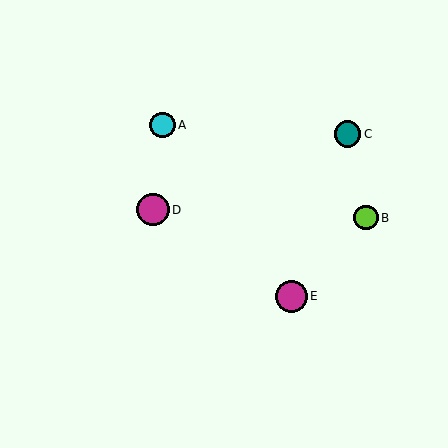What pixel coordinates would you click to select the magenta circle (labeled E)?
Click at (292, 296) to select the magenta circle E.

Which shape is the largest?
The magenta circle (labeled D) is the largest.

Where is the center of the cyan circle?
The center of the cyan circle is at (163, 125).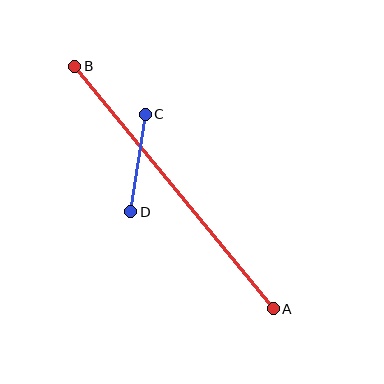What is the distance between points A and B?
The distance is approximately 313 pixels.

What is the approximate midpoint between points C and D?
The midpoint is at approximately (138, 163) pixels.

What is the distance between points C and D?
The distance is approximately 99 pixels.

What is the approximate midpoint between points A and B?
The midpoint is at approximately (174, 187) pixels.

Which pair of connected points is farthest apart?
Points A and B are farthest apart.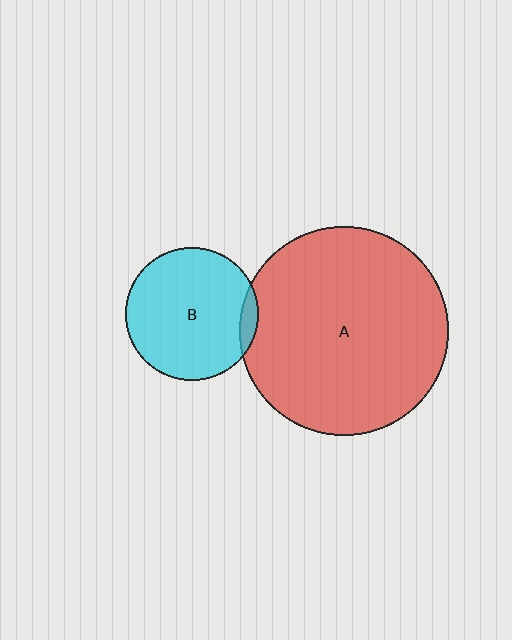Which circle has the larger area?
Circle A (red).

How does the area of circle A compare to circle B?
Approximately 2.5 times.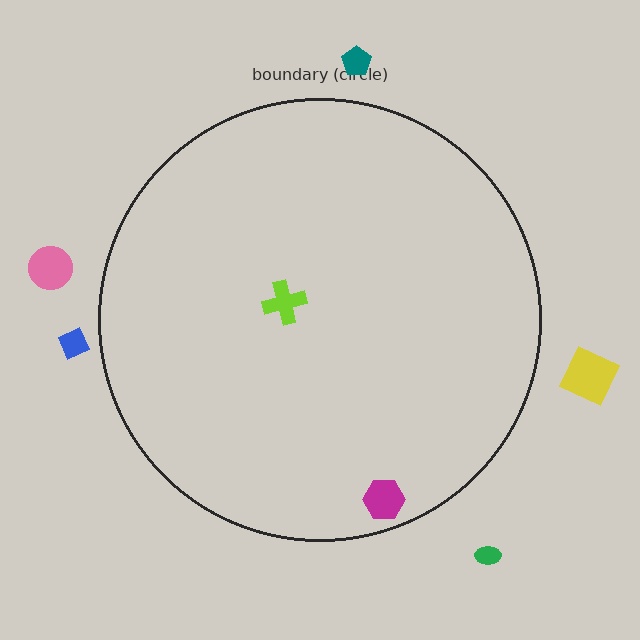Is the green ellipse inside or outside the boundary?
Outside.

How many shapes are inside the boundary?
2 inside, 5 outside.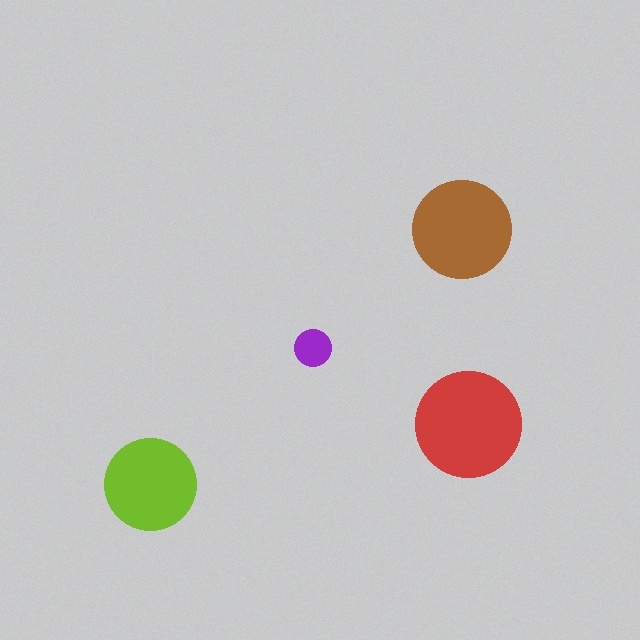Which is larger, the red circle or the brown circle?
The red one.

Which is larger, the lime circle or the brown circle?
The brown one.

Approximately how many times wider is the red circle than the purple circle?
About 3 times wider.